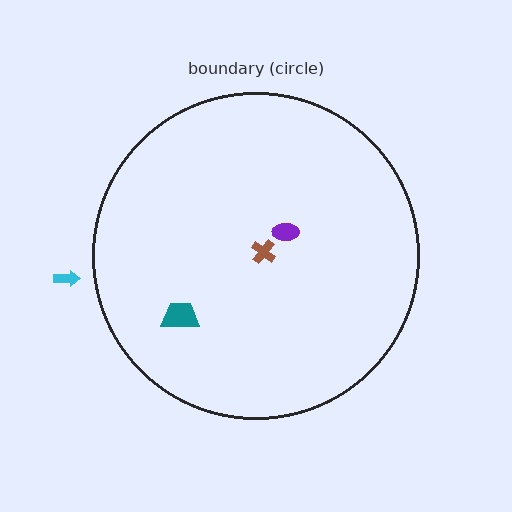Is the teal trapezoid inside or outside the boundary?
Inside.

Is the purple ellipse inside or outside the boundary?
Inside.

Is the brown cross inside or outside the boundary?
Inside.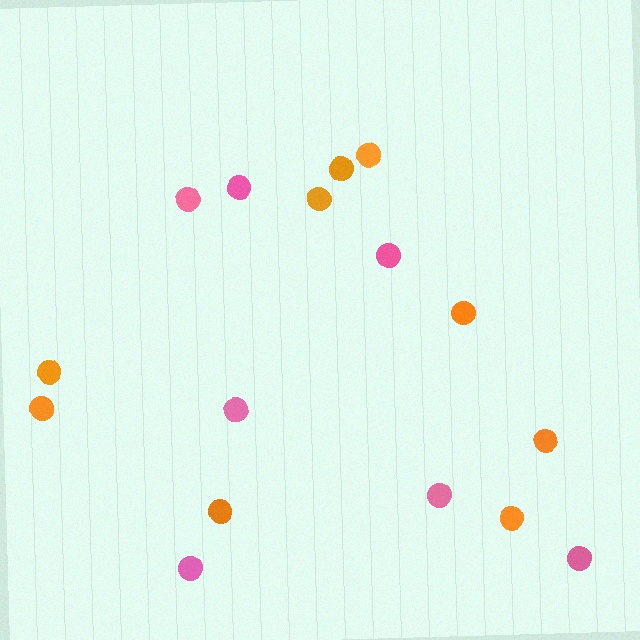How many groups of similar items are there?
There are 2 groups: one group of pink circles (7) and one group of orange circles (9).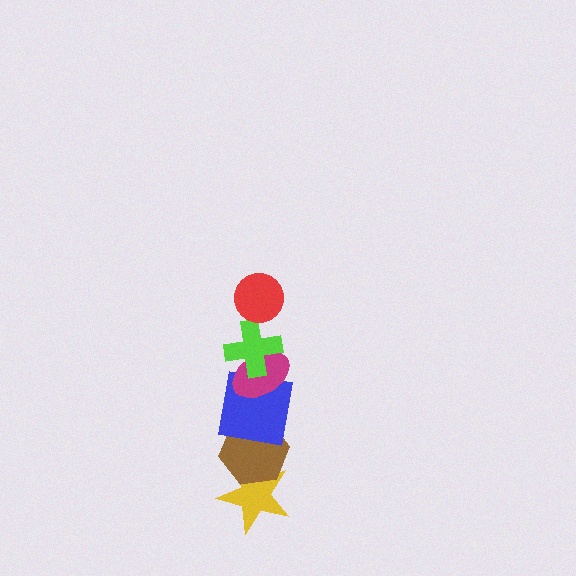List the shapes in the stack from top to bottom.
From top to bottom: the red circle, the lime cross, the magenta ellipse, the blue square, the brown hexagon, the yellow star.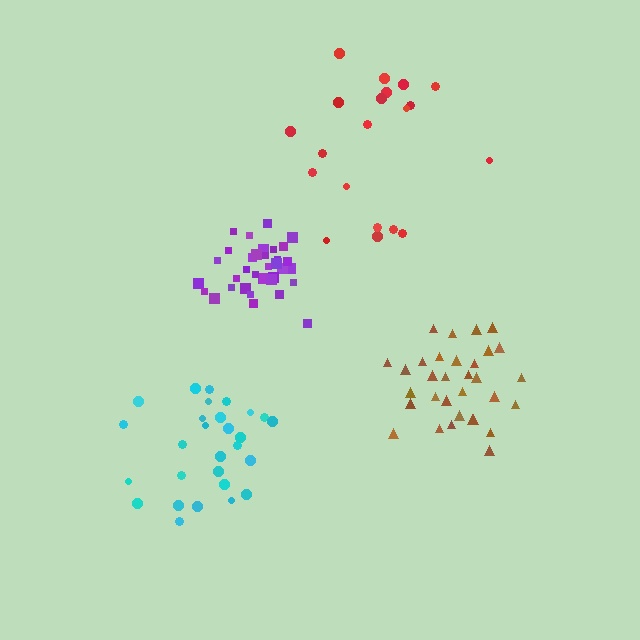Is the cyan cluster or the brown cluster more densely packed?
Brown.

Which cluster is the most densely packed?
Purple.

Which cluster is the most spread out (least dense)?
Red.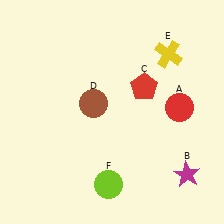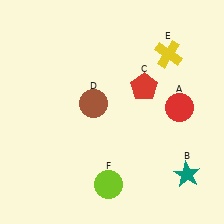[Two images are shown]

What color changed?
The star (B) changed from magenta in Image 1 to teal in Image 2.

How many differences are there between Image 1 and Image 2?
There is 1 difference between the two images.